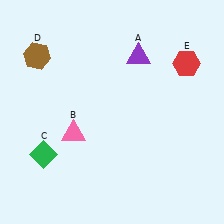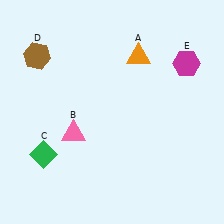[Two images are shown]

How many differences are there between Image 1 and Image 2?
There are 2 differences between the two images.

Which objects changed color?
A changed from purple to orange. E changed from red to magenta.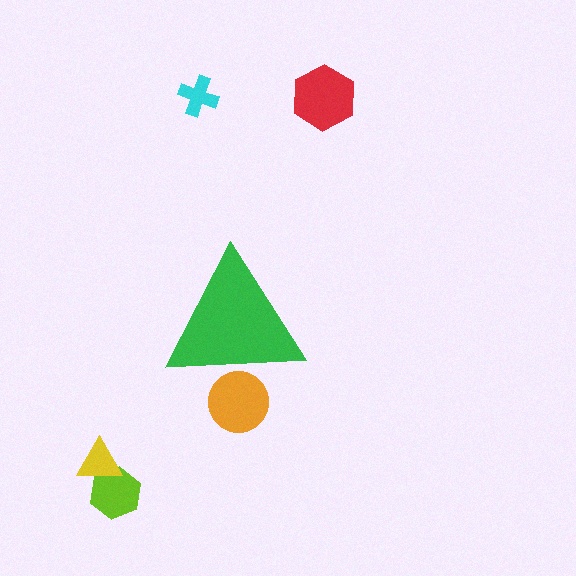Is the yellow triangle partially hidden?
No, the yellow triangle is fully visible.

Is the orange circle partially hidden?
Yes, the orange circle is partially hidden behind the green triangle.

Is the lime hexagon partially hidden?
No, the lime hexagon is fully visible.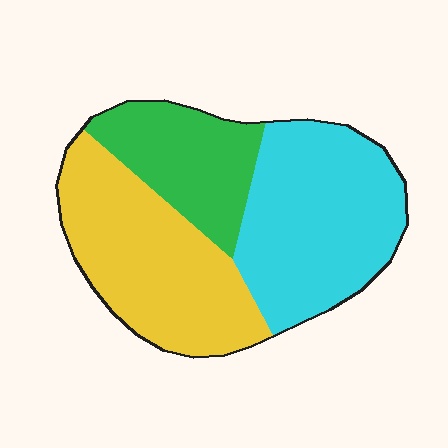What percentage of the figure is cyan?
Cyan covers 40% of the figure.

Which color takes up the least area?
Green, at roughly 20%.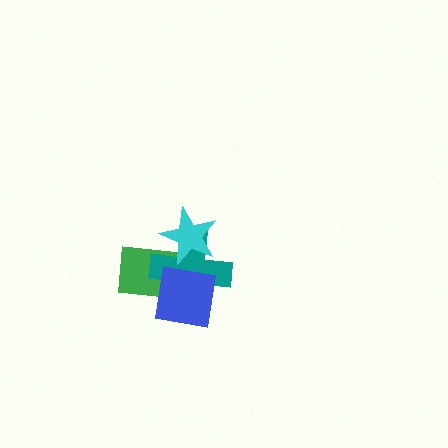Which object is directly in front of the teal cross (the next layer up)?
The blue square is directly in front of the teal cross.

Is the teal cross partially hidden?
Yes, it is partially covered by another shape.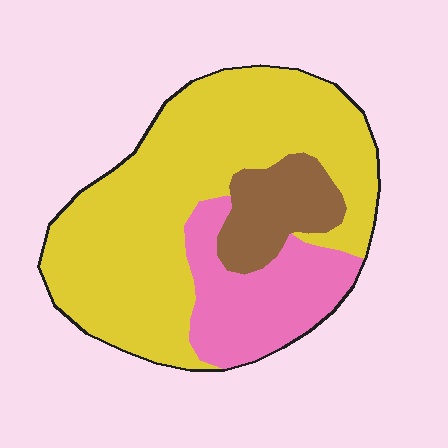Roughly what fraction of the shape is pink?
Pink covers roughly 20% of the shape.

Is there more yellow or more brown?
Yellow.